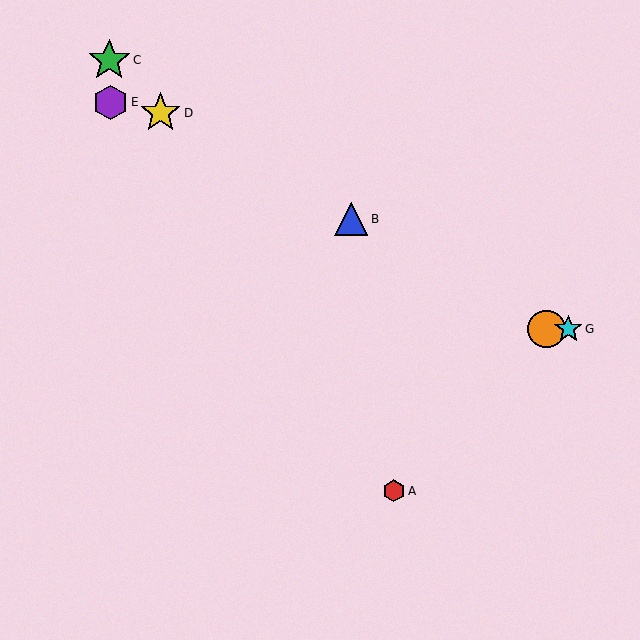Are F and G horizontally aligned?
Yes, both are at y≈329.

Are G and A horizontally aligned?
No, G is at y≈329 and A is at y≈491.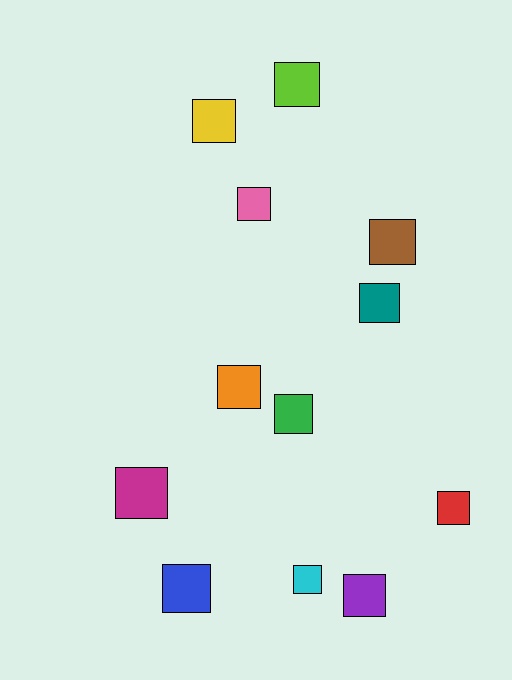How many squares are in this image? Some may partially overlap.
There are 12 squares.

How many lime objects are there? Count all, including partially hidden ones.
There is 1 lime object.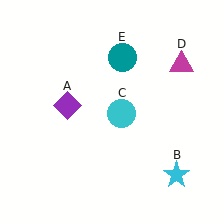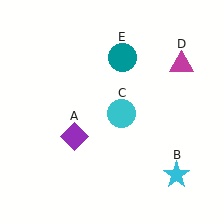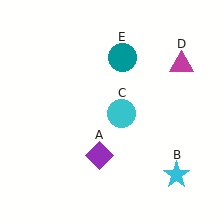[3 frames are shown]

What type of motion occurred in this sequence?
The purple diamond (object A) rotated counterclockwise around the center of the scene.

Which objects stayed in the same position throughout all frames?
Cyan star (object B) and cyan circle (object C) and magenta triangle (object D) and teal circle (object E) remained stationary.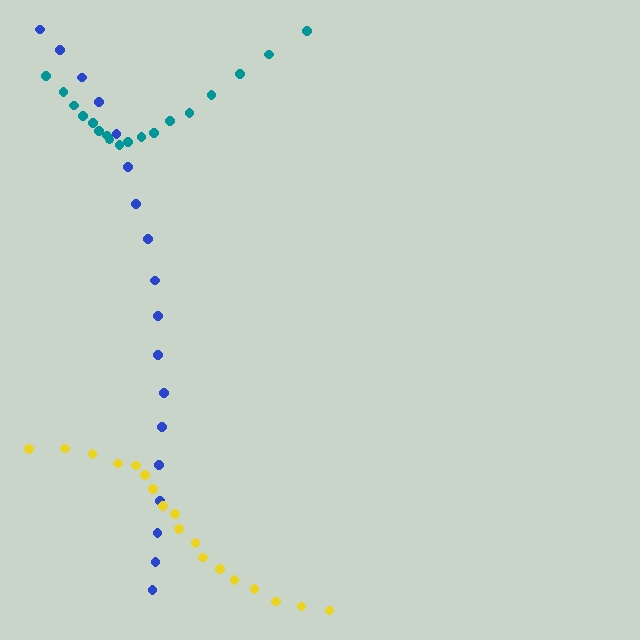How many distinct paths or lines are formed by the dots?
There are 3 distinct paths.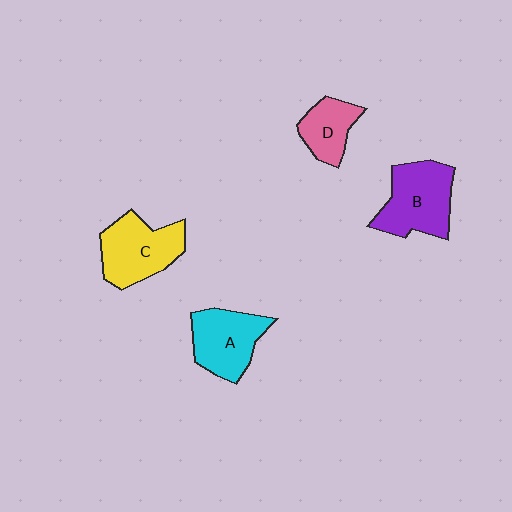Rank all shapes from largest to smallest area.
From largest to smallest: B (purple), C (yellow), A (cyan), D (pink).